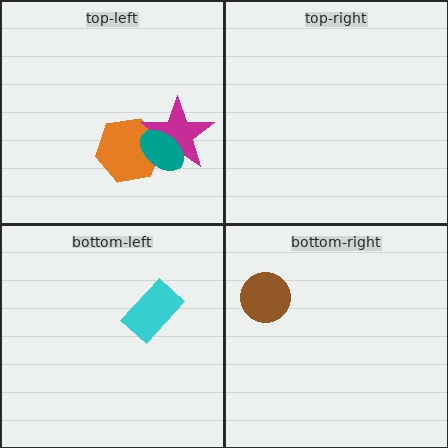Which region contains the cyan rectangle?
The bottom-left region.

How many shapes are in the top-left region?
3.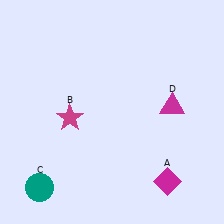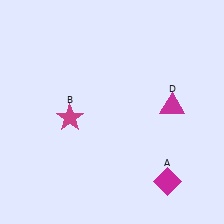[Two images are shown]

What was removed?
The teal circle (C) was removed in Image 2.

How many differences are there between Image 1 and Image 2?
There is 1 difference between the two images.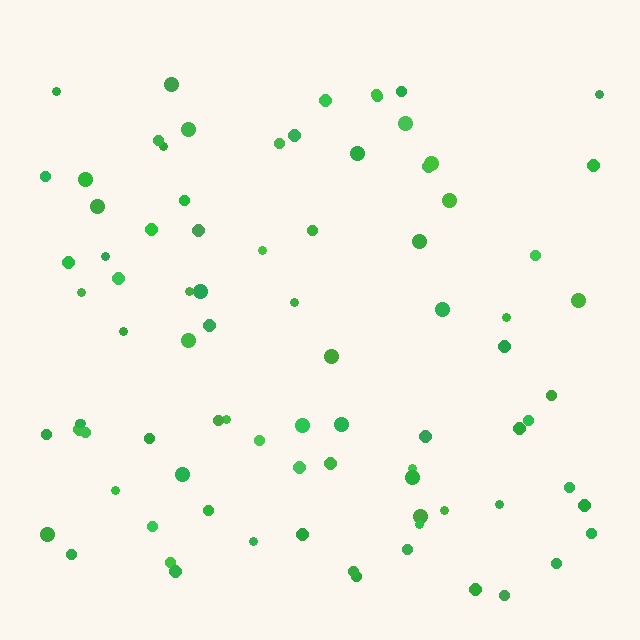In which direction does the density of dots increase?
From top to bottom, with the bottom side densest.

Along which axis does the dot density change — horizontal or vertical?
Vertical.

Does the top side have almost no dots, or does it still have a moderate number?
Still a moderate number, just noticeably fewer than the bottom.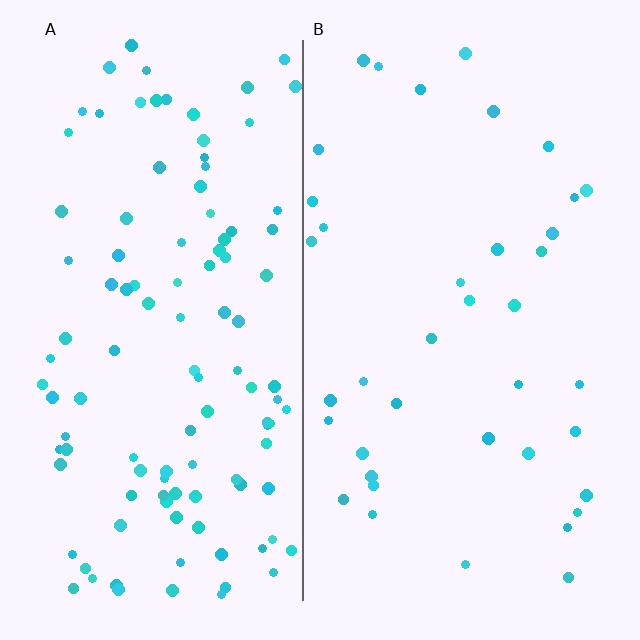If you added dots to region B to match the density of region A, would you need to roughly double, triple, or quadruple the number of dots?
Approximately triple.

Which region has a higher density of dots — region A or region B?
A (the left).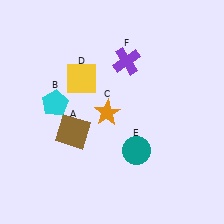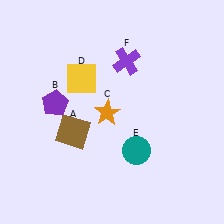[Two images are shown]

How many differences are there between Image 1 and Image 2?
There is 1 difference between the two images.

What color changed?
The pentagon (B) changed from cyan in Image 1 to purple in Image 2.